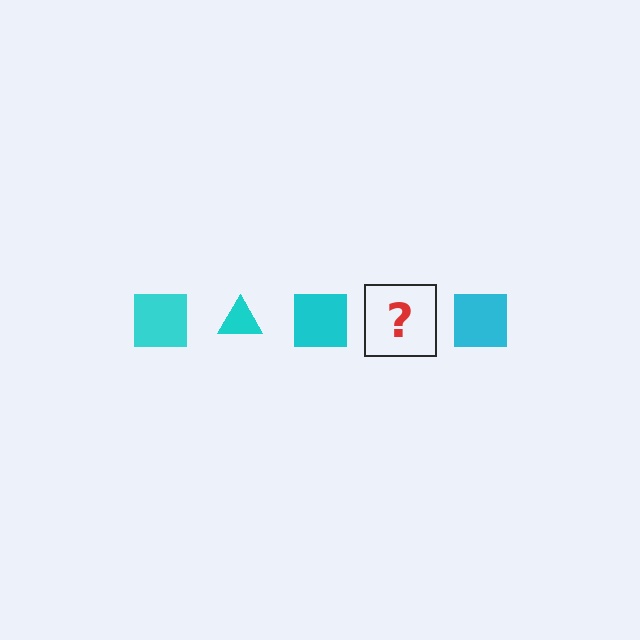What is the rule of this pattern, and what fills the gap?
The rule is that the pattern cycles through square, triangle shapes in cyan. The gap should be filled with a cyan triangle.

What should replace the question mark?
The question mark should be replaced with a cyan triangle.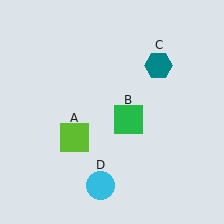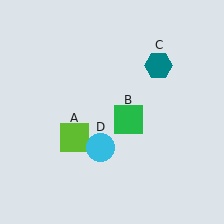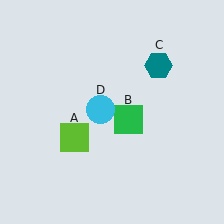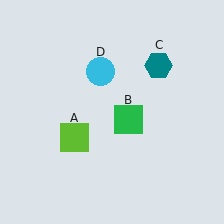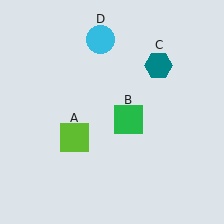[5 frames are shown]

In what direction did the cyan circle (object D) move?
The cyan circle (object D) moved up.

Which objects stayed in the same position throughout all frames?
Lime square (object A) and green square (object B) and teal hexagon (object C) remained stationary.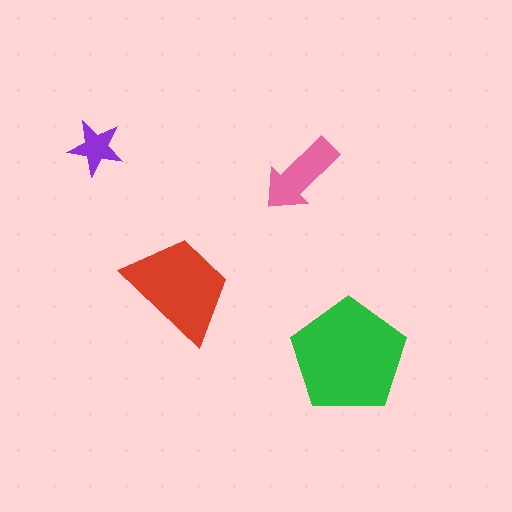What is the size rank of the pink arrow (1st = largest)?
3rd.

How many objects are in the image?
There are 4 objects in the image.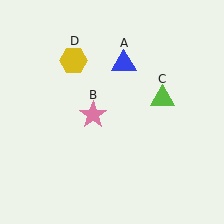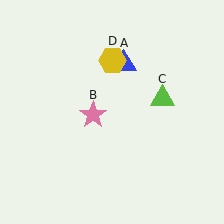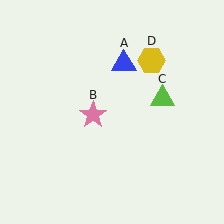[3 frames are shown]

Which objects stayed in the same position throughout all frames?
Blue triangle (object A) and pink star (object B) and lime triangle (object C) remained stationary.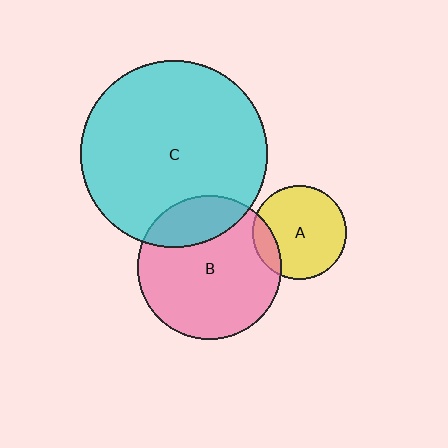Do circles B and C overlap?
Yes.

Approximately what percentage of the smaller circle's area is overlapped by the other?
Approximately 25%.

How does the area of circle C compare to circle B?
Approximately 1.7 times.